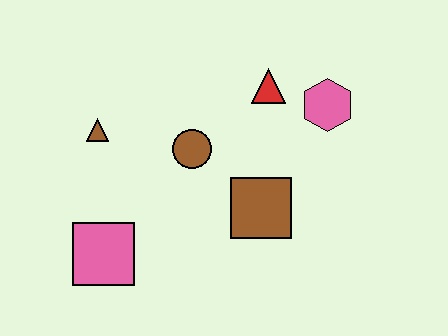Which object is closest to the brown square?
The brown circle is closest to the brown square.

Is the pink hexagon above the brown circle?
Yes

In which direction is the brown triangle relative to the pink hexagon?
The brown triangle is to the left of the pink hexagon.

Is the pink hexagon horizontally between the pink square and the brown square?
No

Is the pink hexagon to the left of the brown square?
No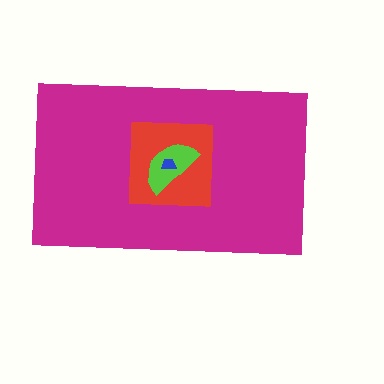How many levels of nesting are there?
4.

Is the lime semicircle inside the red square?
Yes.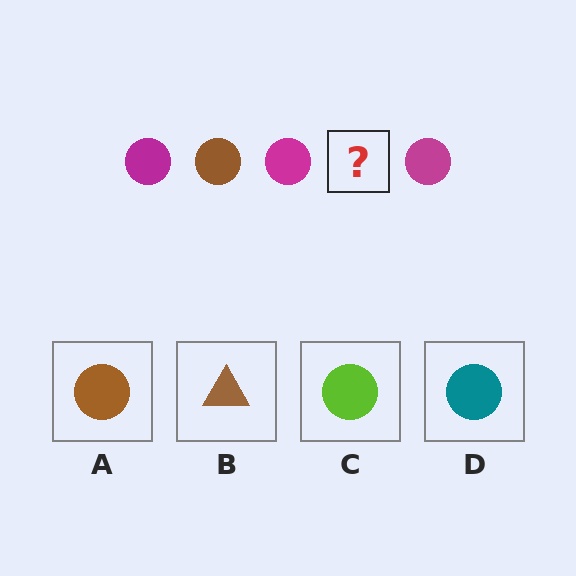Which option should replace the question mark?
Option A.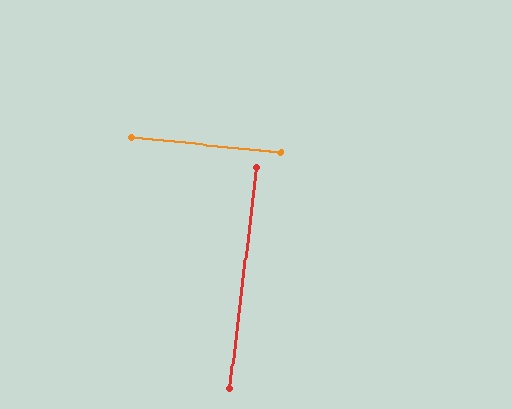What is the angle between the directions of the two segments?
Approximately 89 degrees.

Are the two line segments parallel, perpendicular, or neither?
Perpendicular — they meet at approximately 89°.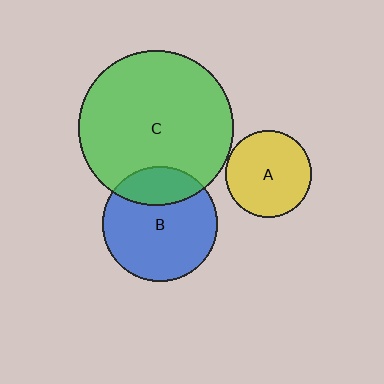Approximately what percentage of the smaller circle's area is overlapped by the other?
Approximately 25%.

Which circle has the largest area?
Circle C (green).